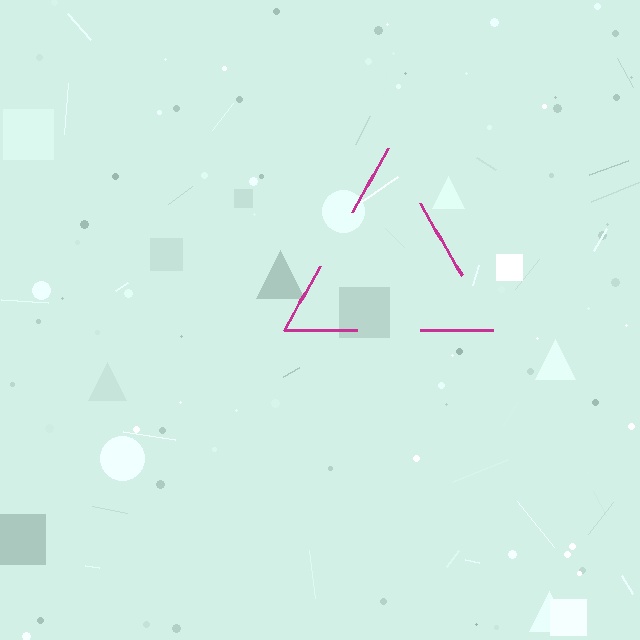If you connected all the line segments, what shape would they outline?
They would outline a triangle.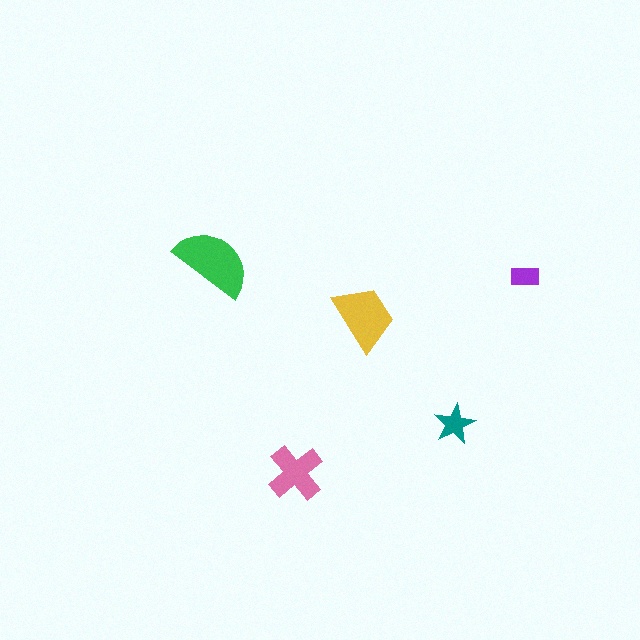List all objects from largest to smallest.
The green semicircle, the yellow trapezoid, the pink cross, the teal star, the purple rectangle.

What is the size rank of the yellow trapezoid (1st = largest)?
2nd.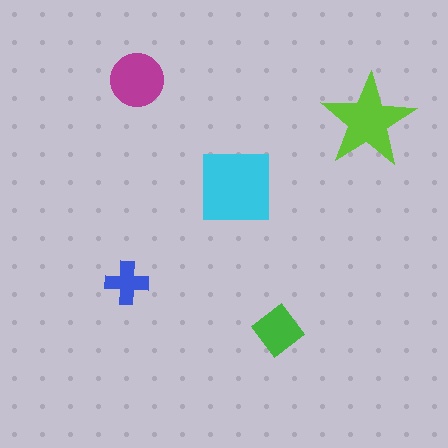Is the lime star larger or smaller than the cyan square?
Smaller.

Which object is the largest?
The cyan square.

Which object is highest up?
The magenta circle is topmost.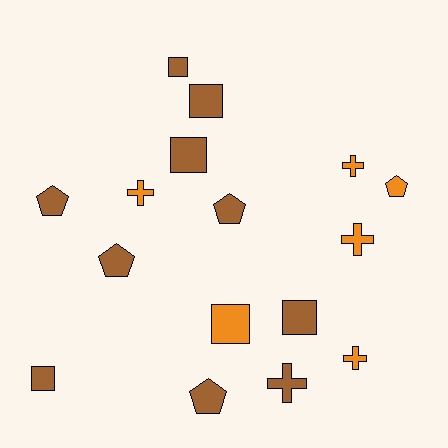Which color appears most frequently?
Brown, with 10 objects.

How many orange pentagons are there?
There is 1 orange pentagon.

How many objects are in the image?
There are 16 objects.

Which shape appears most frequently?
Square, with 6 objects.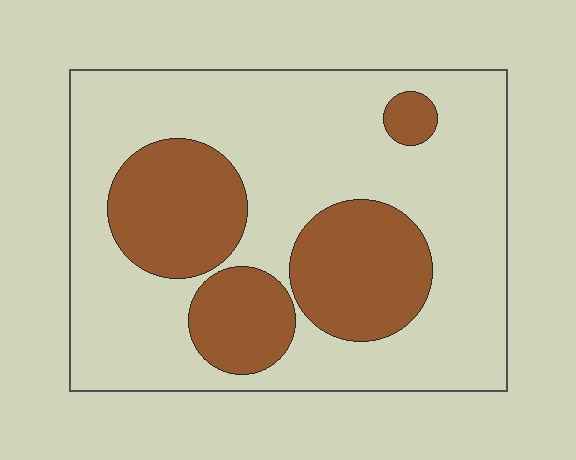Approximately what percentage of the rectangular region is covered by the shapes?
Approximately 30%.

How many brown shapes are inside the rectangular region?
4.